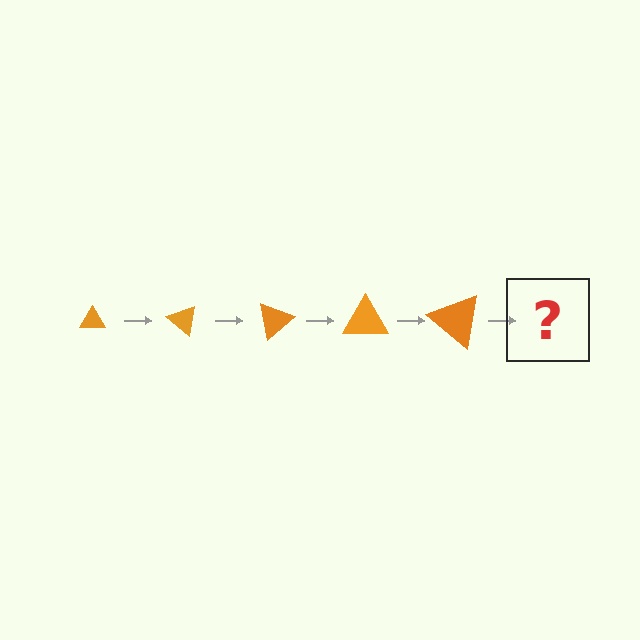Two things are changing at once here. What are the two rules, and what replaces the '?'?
The two rules are that the triangle grows larger each step and it rotates 40 degrees each step. The '?' should be a triangle, larger than the previous one and rotated 200 degrees from the start.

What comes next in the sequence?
The next element should be a triangle, larger than the previous one and rotated 200 degrees from the start.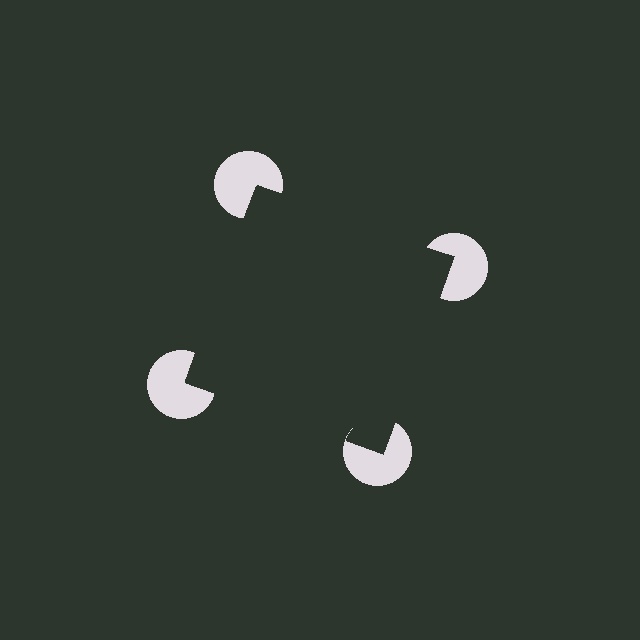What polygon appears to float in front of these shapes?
An illusory square — its edges are inferred from the aligned wedge cuts in the pac-man discs, not physically drawn.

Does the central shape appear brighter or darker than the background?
It typically appears slightly darker than the background, even though no actual brightness change is drawn.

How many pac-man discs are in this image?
There are 4 — one at each vertex of the illusory square.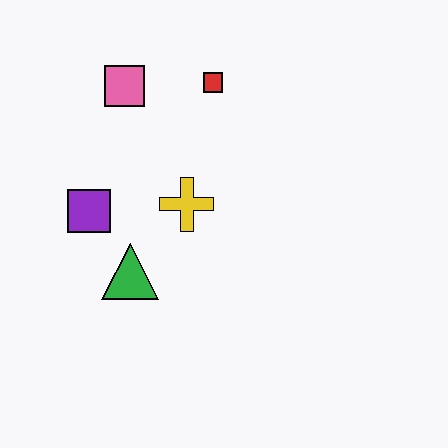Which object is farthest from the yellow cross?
The pink square is farthest from the yellow cross.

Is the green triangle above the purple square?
No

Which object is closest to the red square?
The pink square is closest to the red square.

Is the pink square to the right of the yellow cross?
No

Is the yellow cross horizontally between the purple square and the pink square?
No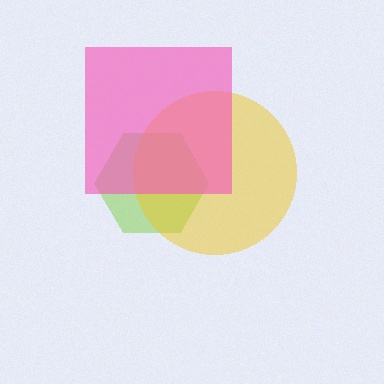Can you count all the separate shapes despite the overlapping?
Yes, there are 3 separate shapes.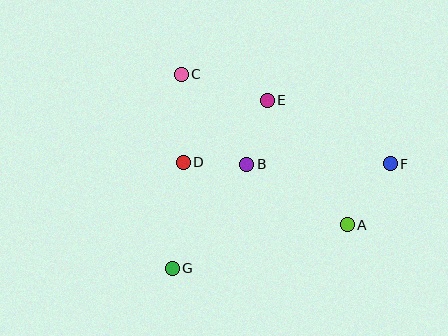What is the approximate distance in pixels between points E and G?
The distance between E and G is approximately 193 pixels.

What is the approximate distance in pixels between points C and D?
The distance between C and D is approximately 88 pixels.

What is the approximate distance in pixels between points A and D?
The distance between A and D is approximately 175 pixels.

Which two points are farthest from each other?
Points F and G are farthest from each other.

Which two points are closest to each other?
Points B and D are closest to each other.